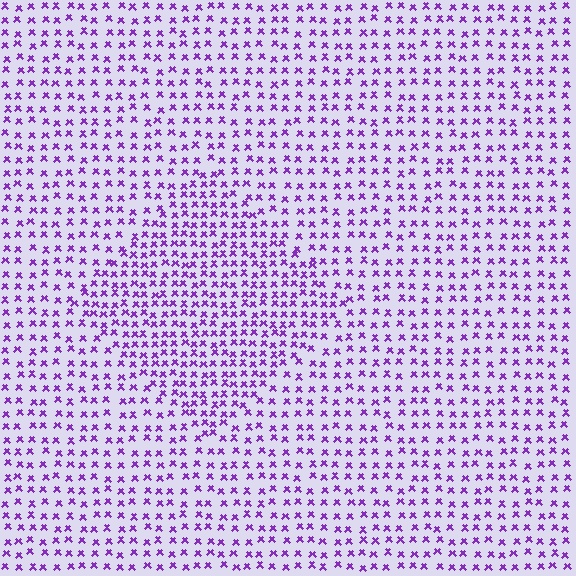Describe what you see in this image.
The image contains small purple elements arranged at two different densities. A diamond-shaped region is visible where the elements are more densely packed than the surrounding area.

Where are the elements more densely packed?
The elements are more densely packed inside the diamond boundary.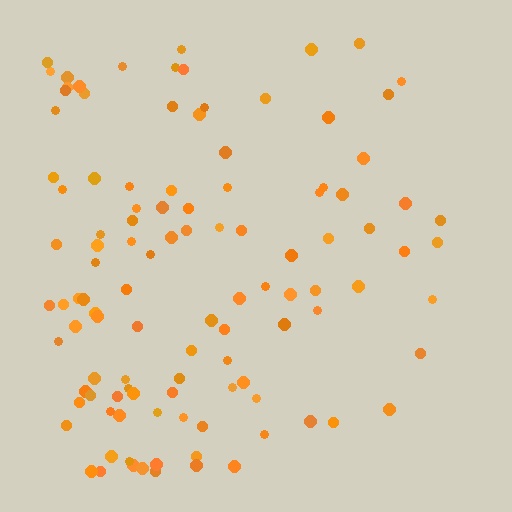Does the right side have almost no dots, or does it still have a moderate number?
Still a moderate number, just noticeably fewer than the left.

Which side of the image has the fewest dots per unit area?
The right.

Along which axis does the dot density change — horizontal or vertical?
Horizontal.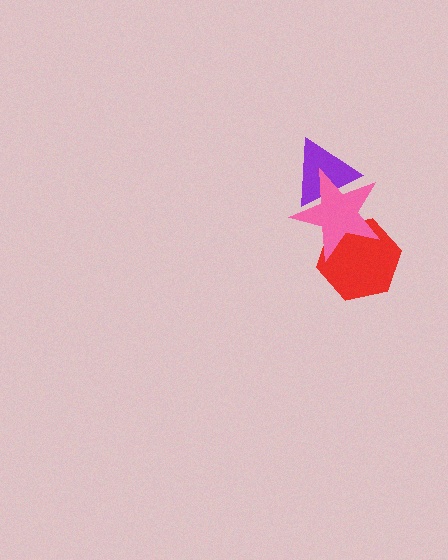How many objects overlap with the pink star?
2 objects overlap with the pink star.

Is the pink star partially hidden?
No, no other shape covers it.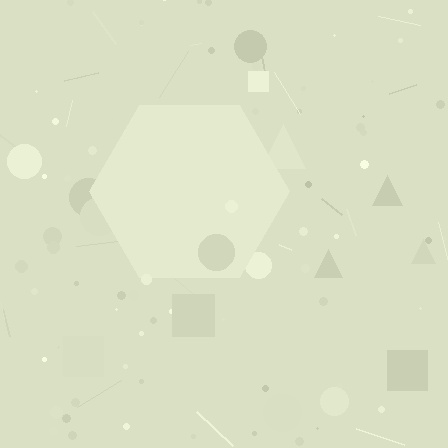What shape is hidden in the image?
A hexagon is hidden in the image.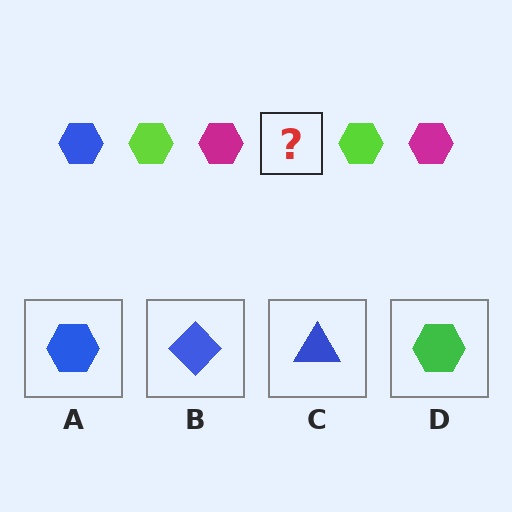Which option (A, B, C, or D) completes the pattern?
A.